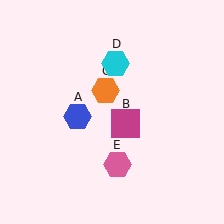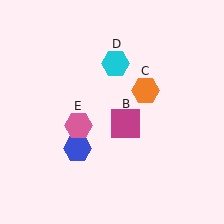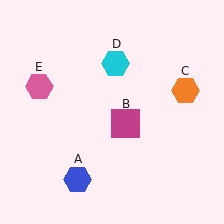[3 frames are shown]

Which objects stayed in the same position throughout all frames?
Magenta square (object B) and cyan hexagon (object D) remained stationary.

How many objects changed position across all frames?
3 objects changed position: blue hexagon (object A), orange hexagon (object C), pink hexagon (object E).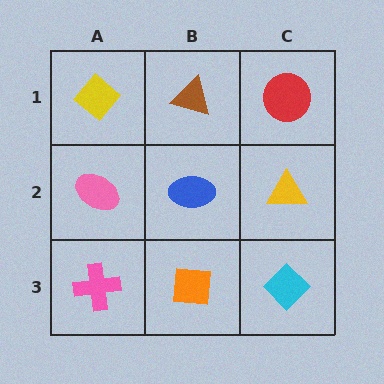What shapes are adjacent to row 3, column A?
A pink ellipse (row 2, column A), an orange square (row 3, column B).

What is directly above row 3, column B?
A blue ellipse.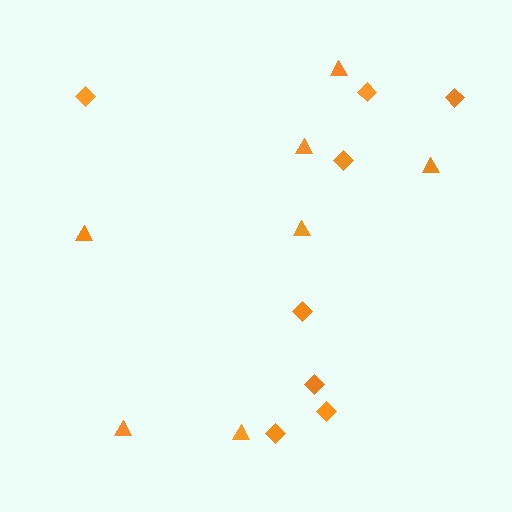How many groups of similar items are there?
There are 2 groups: one group of diamonds (8) and one group of triangles (7).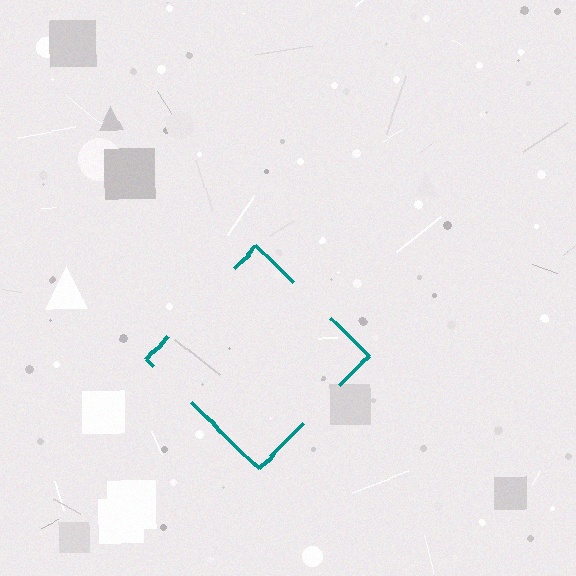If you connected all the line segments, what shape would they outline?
They would outline a diamond.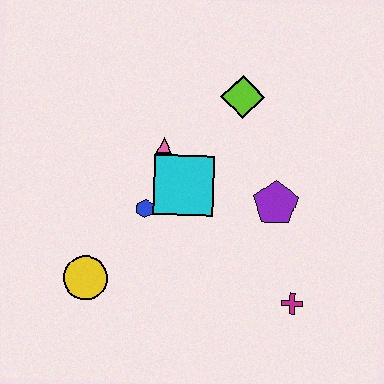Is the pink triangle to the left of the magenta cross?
Yes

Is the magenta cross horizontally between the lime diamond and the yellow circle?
No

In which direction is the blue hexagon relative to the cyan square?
The blue hexagon is to the left of the cyan square.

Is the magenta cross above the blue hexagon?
No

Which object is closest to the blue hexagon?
The cyan square is closest to the blue hexagon.